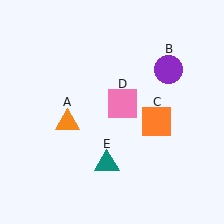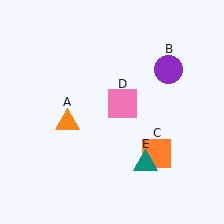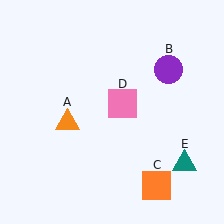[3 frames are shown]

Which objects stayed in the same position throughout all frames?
Orange triangle (object A) and purple circle (object B) and pink square (object D) remained stationary.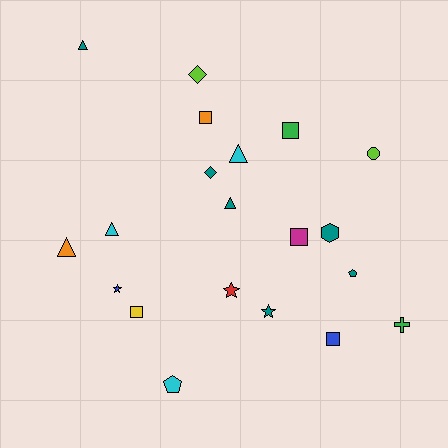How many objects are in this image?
There are 20 objects.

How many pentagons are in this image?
There are 2 pentagons.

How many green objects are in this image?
There are 2 green objects.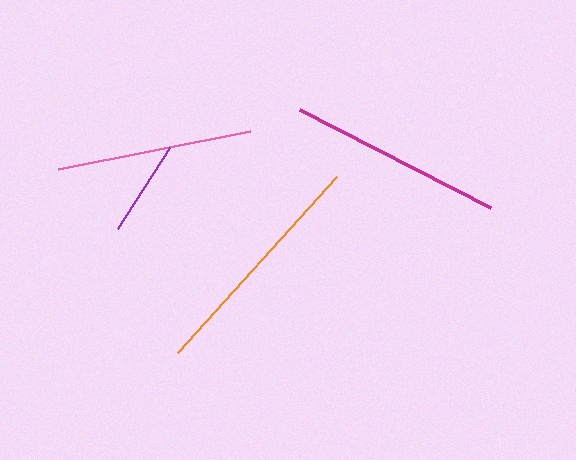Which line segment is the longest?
The orange line is the longest at approximately 237 pixels.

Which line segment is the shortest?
The purple line is the shortest at approximately 97 pixels.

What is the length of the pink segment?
The pink segment is approximately 196 pixels long.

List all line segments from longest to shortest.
From longest to shortest: orange, magenta, pink, purple.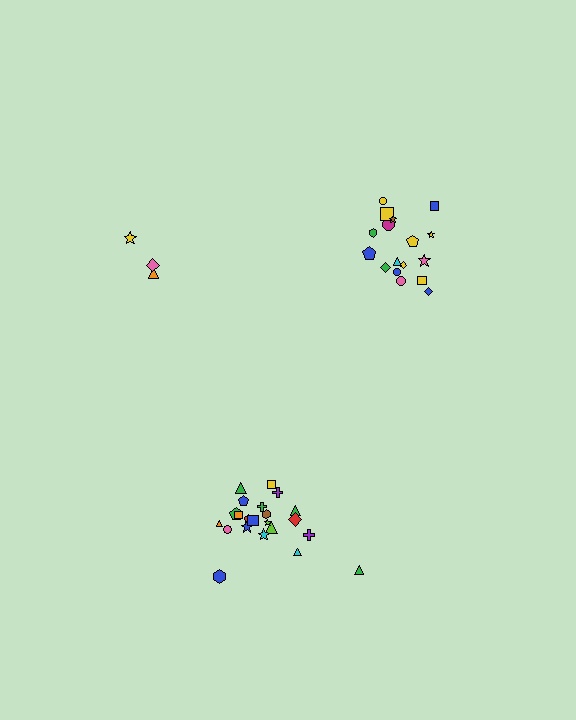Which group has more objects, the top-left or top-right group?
The top-right group.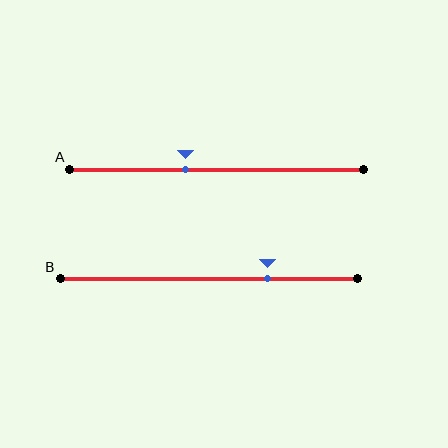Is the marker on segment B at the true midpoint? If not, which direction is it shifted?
No, the marker on segment B is shifted to the right by about 20% of the segment length.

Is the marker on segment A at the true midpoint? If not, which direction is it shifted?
No, the marker on segment A is shifted to the left by about 11% of the segment length.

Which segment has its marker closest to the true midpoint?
Segment A has its marker closest to the true midpoint.